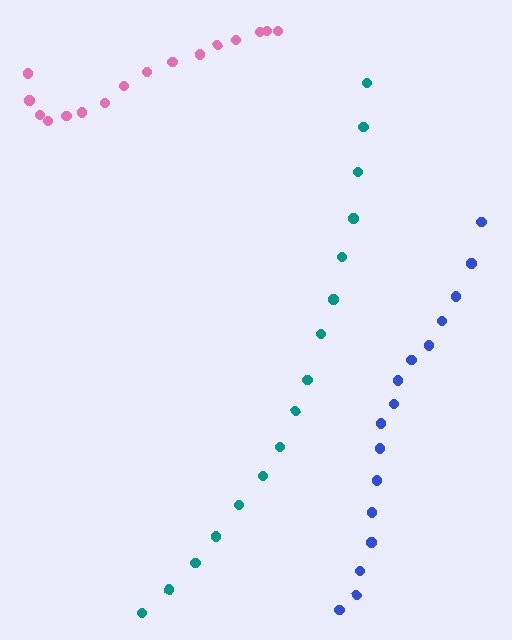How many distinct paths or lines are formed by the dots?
There are 3 distinct paths.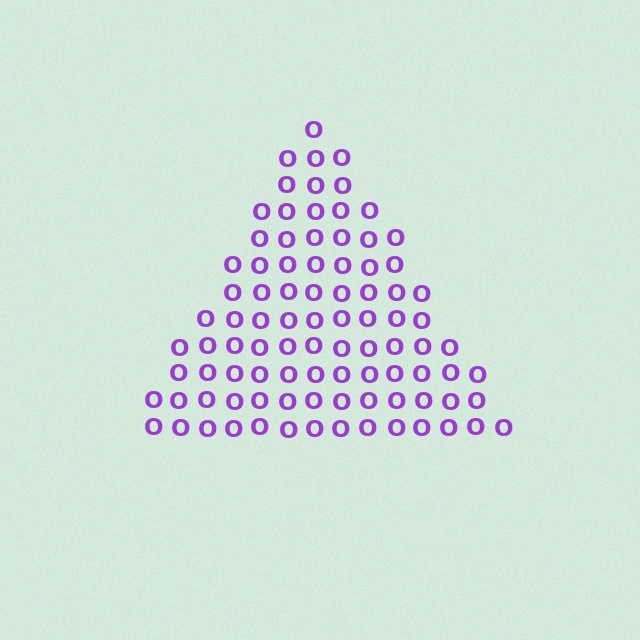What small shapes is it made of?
It is made of small letter O's.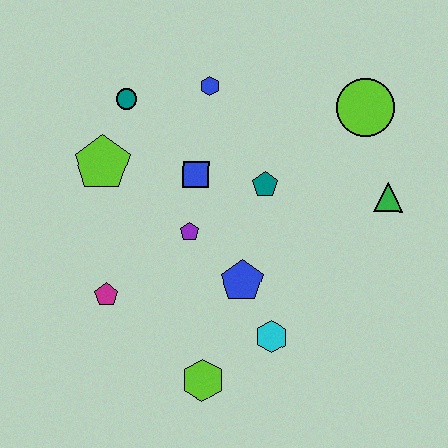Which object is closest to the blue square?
The purple pentagon is closest to the blue square.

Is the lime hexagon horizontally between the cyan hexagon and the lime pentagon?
Yes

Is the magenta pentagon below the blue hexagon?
Yes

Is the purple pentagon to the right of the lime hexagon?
No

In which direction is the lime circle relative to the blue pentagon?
The lime circle is above the blue pentagon.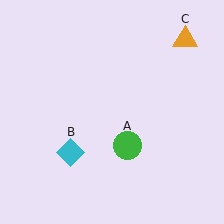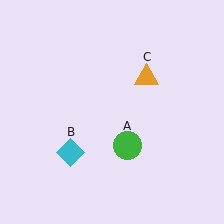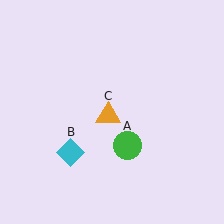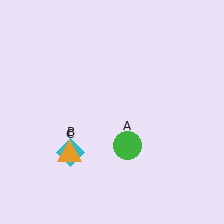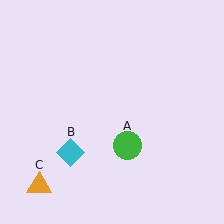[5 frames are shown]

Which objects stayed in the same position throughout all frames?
Green circle (object A) and cyan diamond (object B) remained stationary.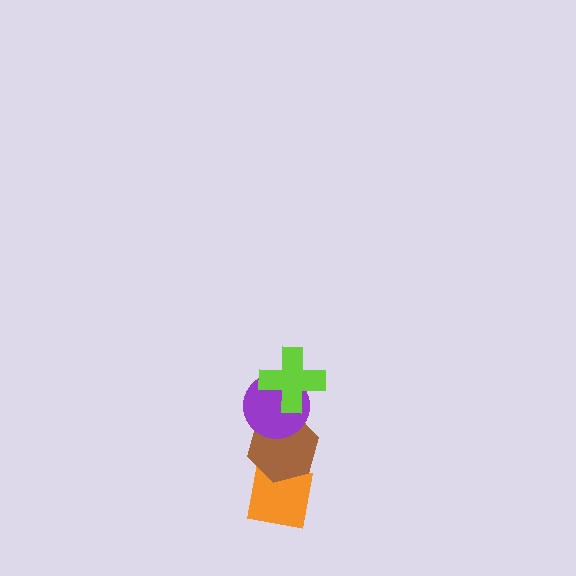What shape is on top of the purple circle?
The lime cross is on top of the purple circle.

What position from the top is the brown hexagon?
The brown hexagon is 3rd from the top.